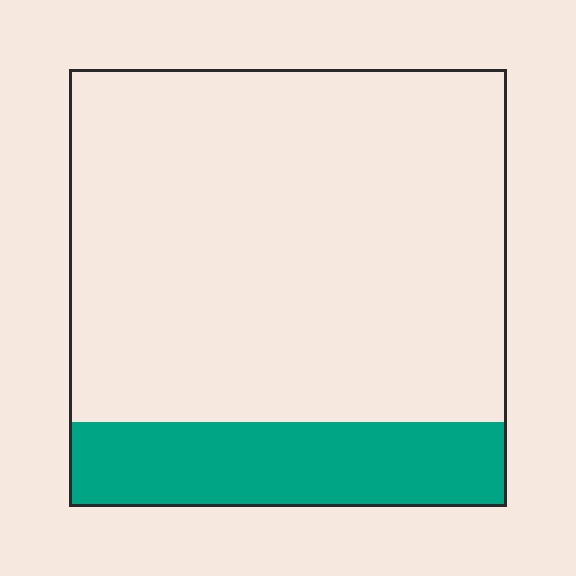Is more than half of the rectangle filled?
No.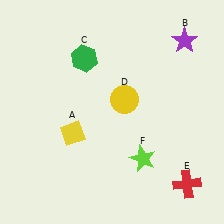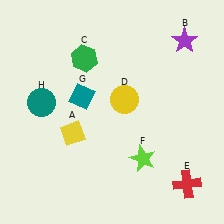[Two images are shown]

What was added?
A teal diamond (G), a teal circle (H) were added in Image 2.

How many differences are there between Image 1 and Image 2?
There are 2 differences between the two images.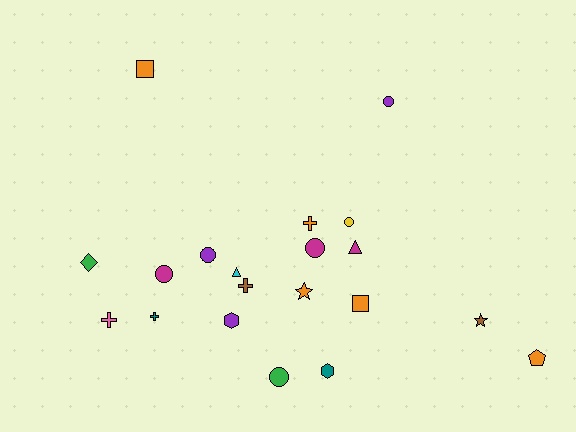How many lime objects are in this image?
There are no lime objects.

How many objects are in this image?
There are 20 objects.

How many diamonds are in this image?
There is 1 diamond.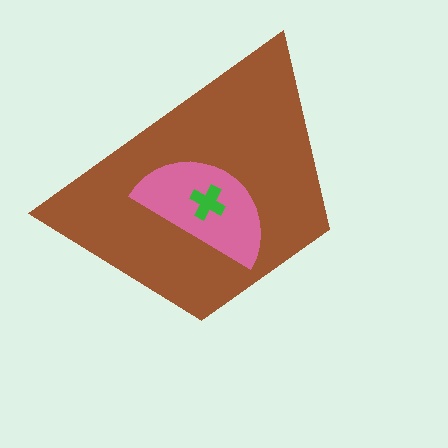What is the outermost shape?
The brown trapezoid.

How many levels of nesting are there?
3.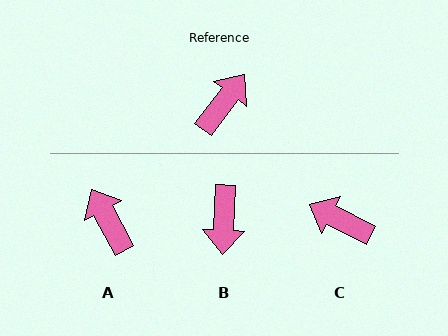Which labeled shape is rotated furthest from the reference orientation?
B, about 145 degrees away.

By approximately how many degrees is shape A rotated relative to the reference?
Approximately 66 degrees counter-clockwise.